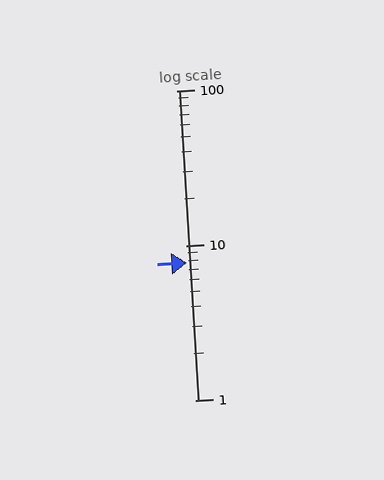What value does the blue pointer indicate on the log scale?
The pointer indicates approximately 7.7.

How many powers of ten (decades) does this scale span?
The scale spans 2 decades, from 1 to 100.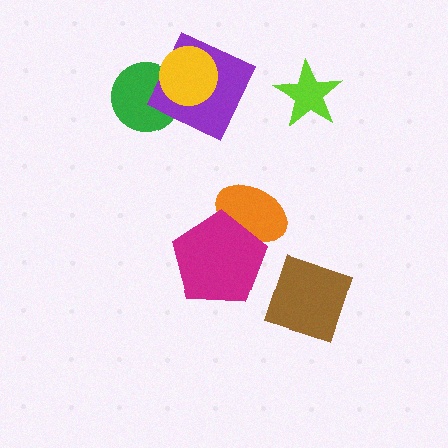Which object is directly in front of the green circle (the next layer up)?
The purple square is directly in front of the green circle.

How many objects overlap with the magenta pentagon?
1 object overlaps with the magenta pentagon.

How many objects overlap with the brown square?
0 objects overlap with the brown square.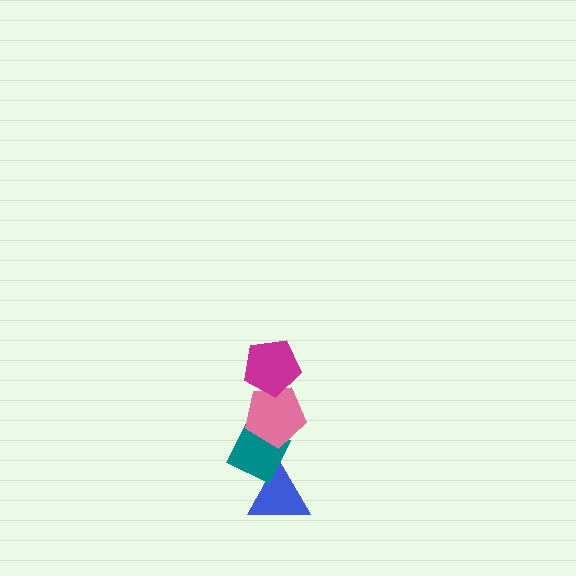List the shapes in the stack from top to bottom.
From top to bottom: the magenta pentagon, the pink pentagon, the teal diamond, the blue triangle.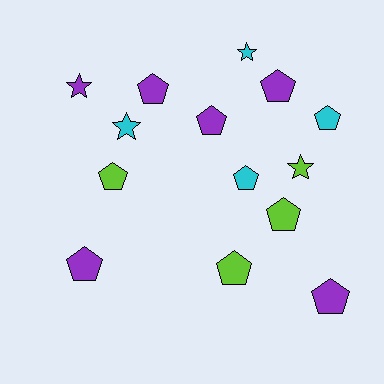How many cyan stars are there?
There are 2 cyan stars.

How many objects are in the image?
There are 14 objects.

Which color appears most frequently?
Purple, with 6 objects.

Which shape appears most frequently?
Pentagon, with 10 objects.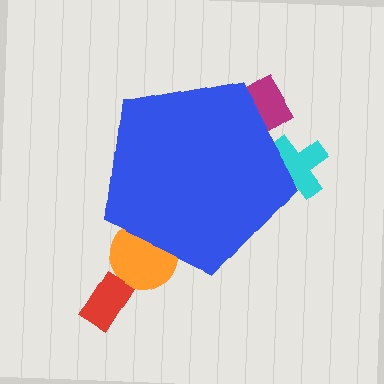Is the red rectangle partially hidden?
No, the red rectangle is fully visible.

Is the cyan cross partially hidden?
Yes, the cyan cross is partially hidden behind the blue pentagon.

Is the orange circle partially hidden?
Yes, the orange circle is partially hidden behind the blue pentagon.